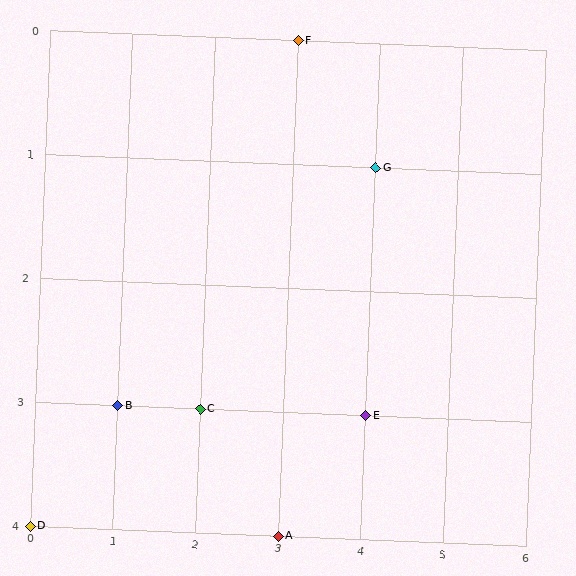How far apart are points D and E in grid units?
Points D and E are 4 columns and 1 row apart (about 4.1 grid units diagonally).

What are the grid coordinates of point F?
Point F is at grid coordinates (3, 0).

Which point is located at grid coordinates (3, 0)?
Point F is at (3, 0).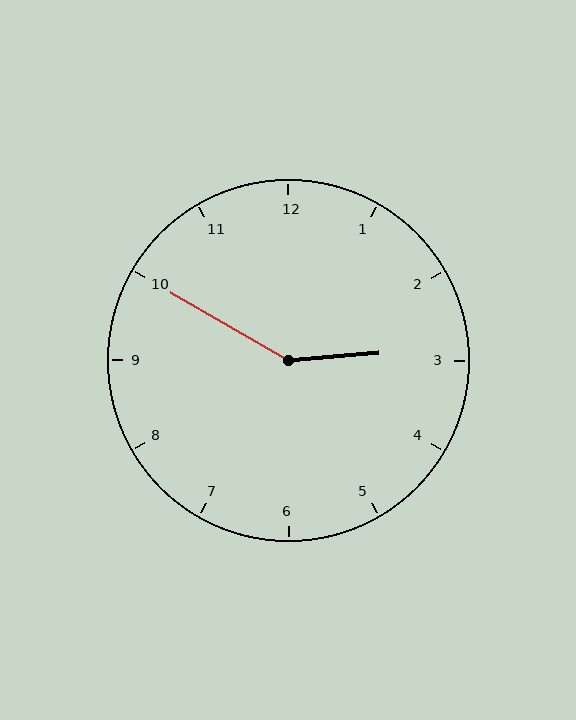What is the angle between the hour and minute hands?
Approximately 145 degrees.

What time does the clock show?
2:50.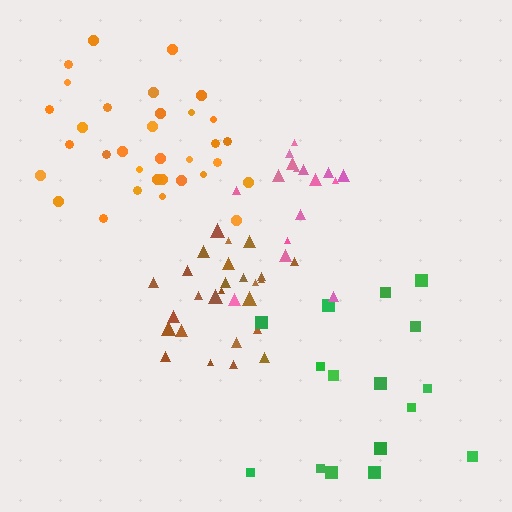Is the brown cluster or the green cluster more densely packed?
Brown.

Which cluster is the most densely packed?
Brown.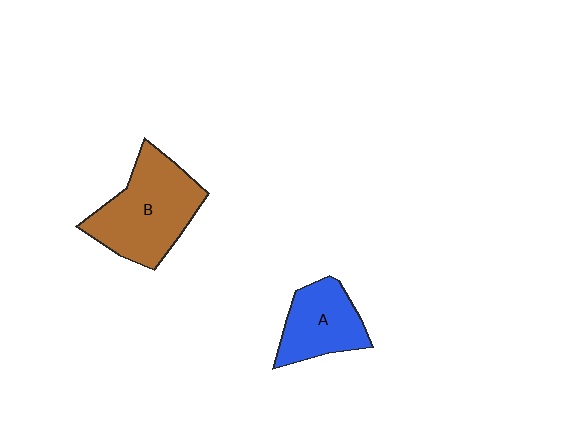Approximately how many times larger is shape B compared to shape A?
Approximately 1.5 times.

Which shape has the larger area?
Shape B (brown).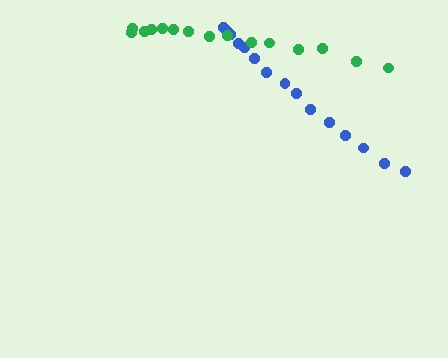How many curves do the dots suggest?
There are 2 distinct paths.